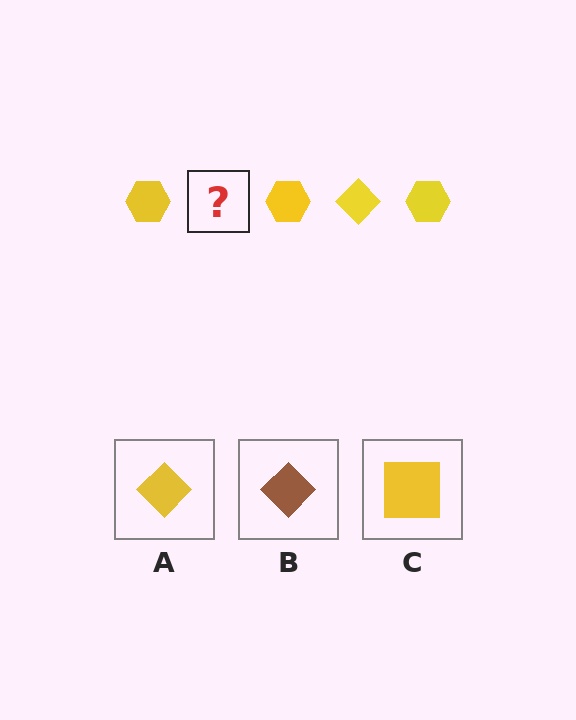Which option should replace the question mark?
Option A.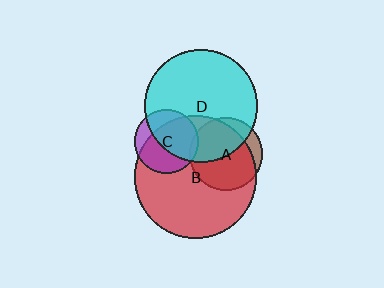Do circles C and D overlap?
Yes.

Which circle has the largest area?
Circle B (red).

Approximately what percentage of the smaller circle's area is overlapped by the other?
Approximately 60%.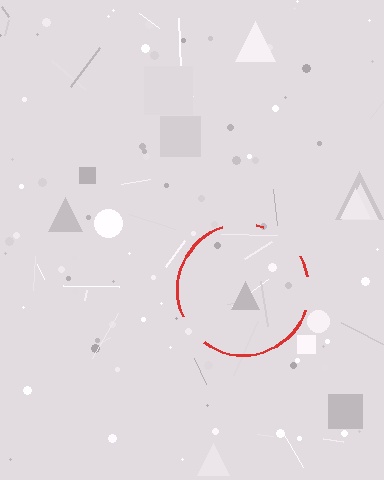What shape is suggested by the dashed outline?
The dashed outline suggests a circle.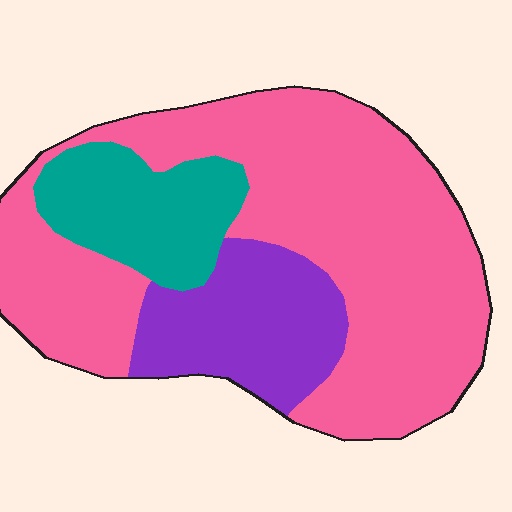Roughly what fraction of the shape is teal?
Teal takes up less than a quarter of the shape.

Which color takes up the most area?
Pink, at roughly 65%.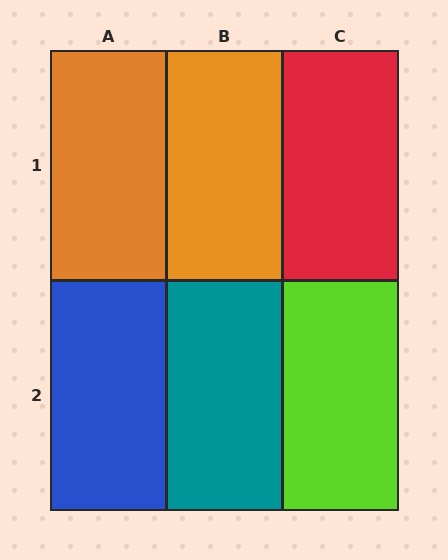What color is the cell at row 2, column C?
Lime.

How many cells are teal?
1 cell is teal.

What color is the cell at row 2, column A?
Blue.